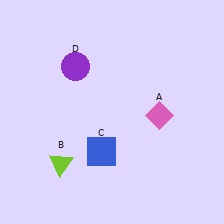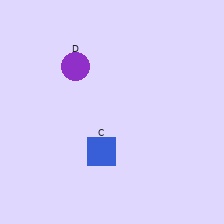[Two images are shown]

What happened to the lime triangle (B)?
The lime triangle (B) was removed in Image 2. It was in the bottom-left area of Image 1.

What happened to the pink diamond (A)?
The pink diamond (A) was removed in Image 2. It was in the bottom-right area of Image 1.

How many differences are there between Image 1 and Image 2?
There are 2 differences between the two images.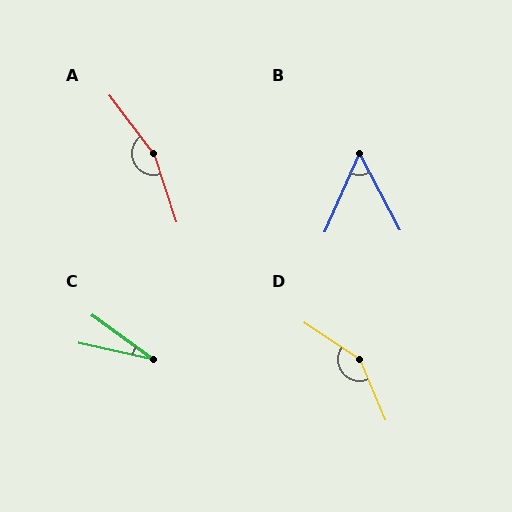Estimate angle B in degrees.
Approximately 52 degrees.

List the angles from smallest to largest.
C (23°), B (52°), D (147°), A (161°).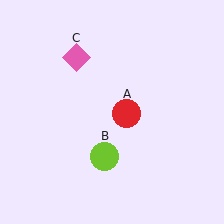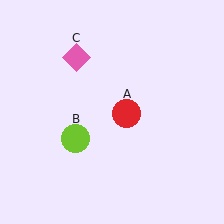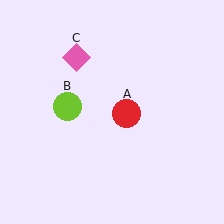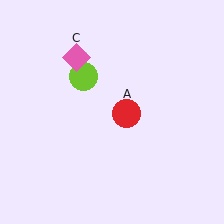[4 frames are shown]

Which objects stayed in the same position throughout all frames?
Red circle (object A) and pink diamond (object C) remained stationary.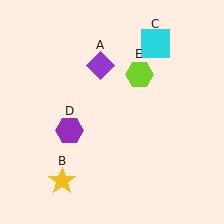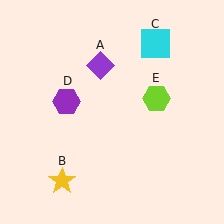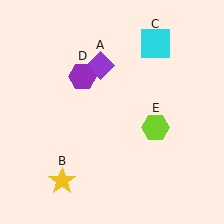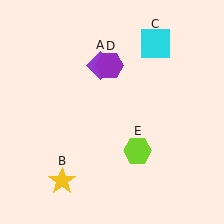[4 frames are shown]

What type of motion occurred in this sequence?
The purple hexagon (object D), lime hexagon (object E) rotated clockwise around the center of the scene.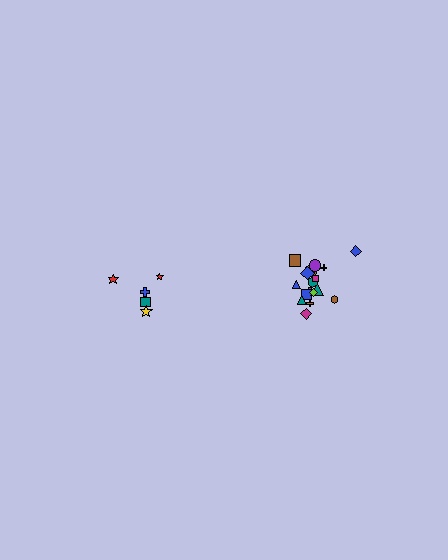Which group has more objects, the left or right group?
The right group.